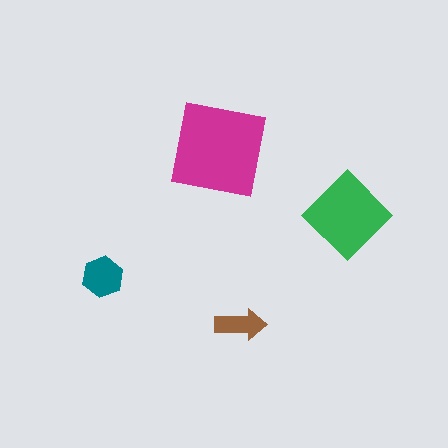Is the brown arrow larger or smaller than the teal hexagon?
Smaller.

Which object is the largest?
The magenta square.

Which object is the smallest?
The brown arrow.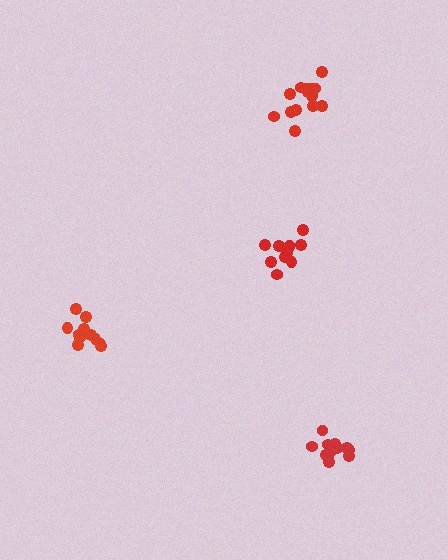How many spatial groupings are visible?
There are 4 spatial groupings.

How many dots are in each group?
Group 1: 11 dots, Group 2: 14 dots, Group 3: 12 dots, Group 4: 11 dots (48 total).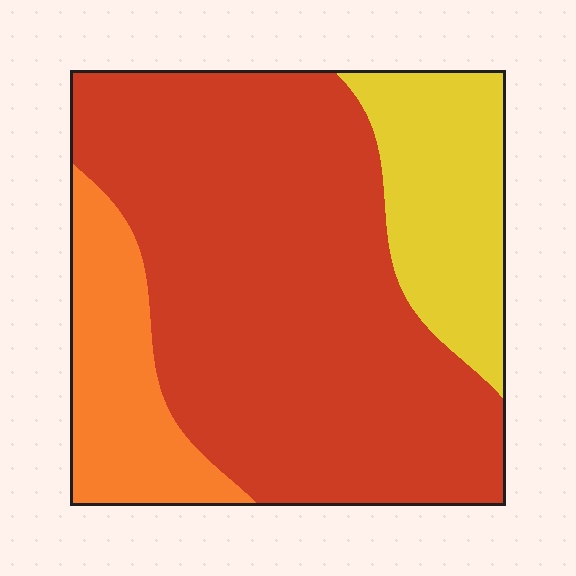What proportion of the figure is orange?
Orange covers 16% of the figure.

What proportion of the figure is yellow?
Yellow takes up between a sixth and a third of the figure.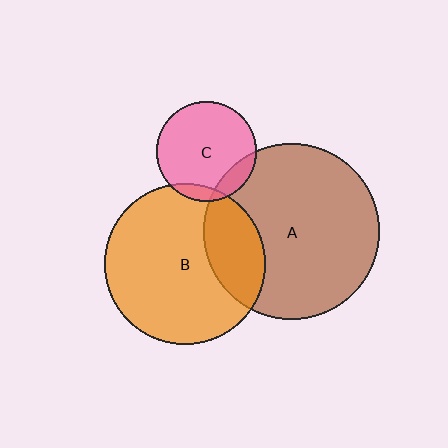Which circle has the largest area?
Circle A (brown).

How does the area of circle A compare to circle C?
Approximately 3.1 times.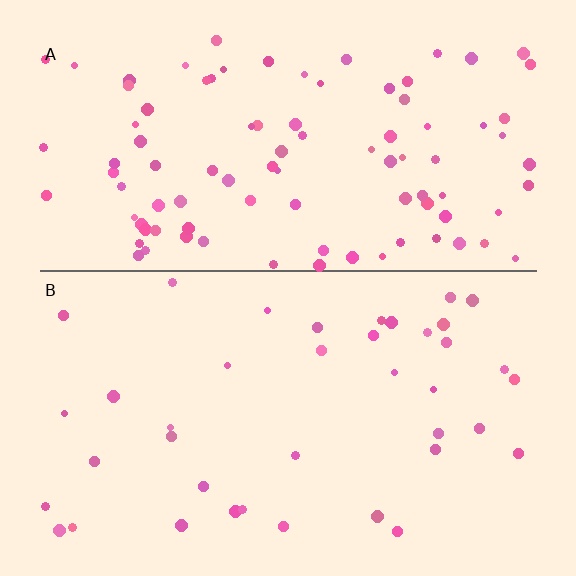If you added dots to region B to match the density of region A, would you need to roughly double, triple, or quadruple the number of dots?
Approximately double.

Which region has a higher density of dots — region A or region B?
A (the top).